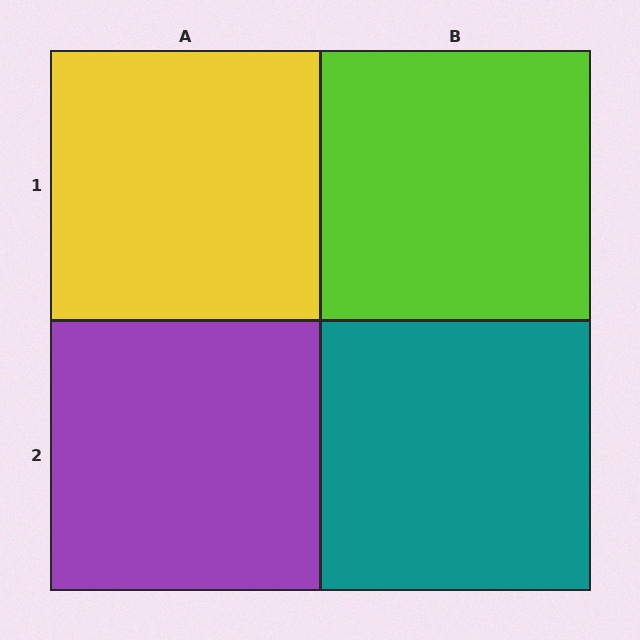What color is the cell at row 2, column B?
Teal.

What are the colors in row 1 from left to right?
Yellow, lime.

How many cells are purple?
1 cell is purple.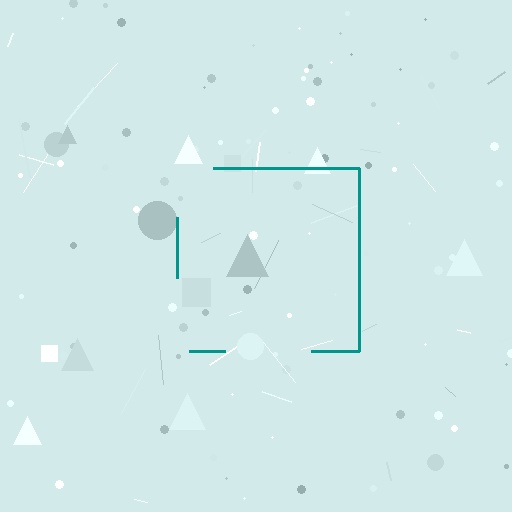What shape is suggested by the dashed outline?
The dashed outline suggests a square.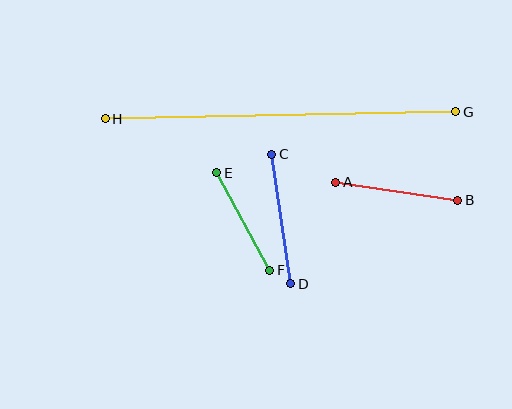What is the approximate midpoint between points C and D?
The midpoint is at approximately (281, 219) pixels.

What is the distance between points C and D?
The distance is approximately 131 pixels.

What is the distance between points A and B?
The distance is approximately 124 pixels.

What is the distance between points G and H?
The distance is approximately 351 pixels.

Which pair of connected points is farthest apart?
Points G and H are farthest apart.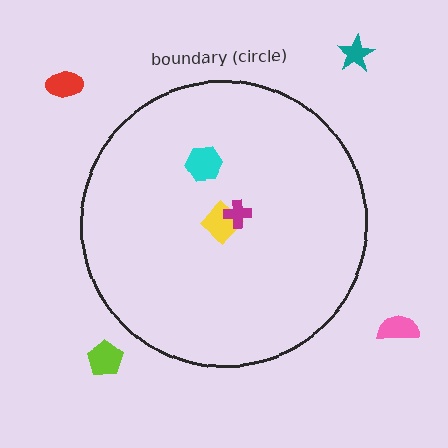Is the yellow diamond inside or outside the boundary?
Inside.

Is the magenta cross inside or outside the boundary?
Inside.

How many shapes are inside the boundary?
3 inside, 4 outside.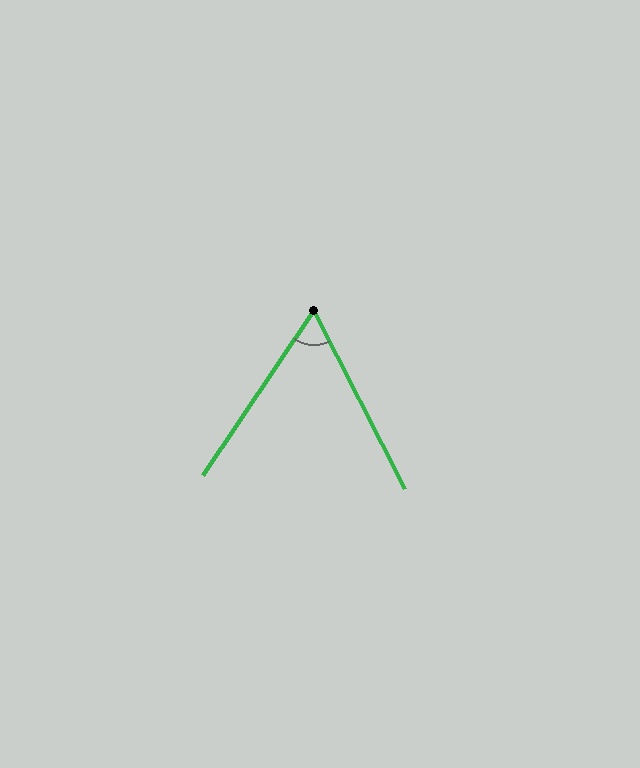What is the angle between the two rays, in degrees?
Approximately 61 degrees.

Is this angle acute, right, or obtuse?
It is acute.